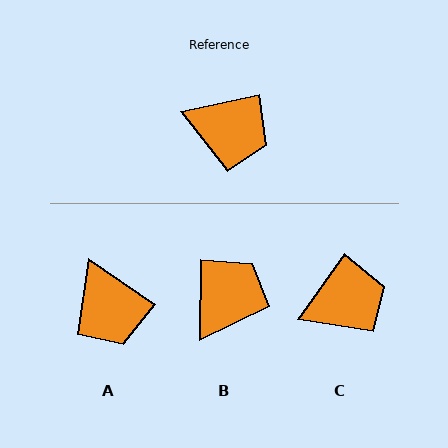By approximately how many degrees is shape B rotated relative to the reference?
Approximately 78 degrees counter-clockwise.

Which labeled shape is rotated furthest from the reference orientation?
B, about 78 degrees away.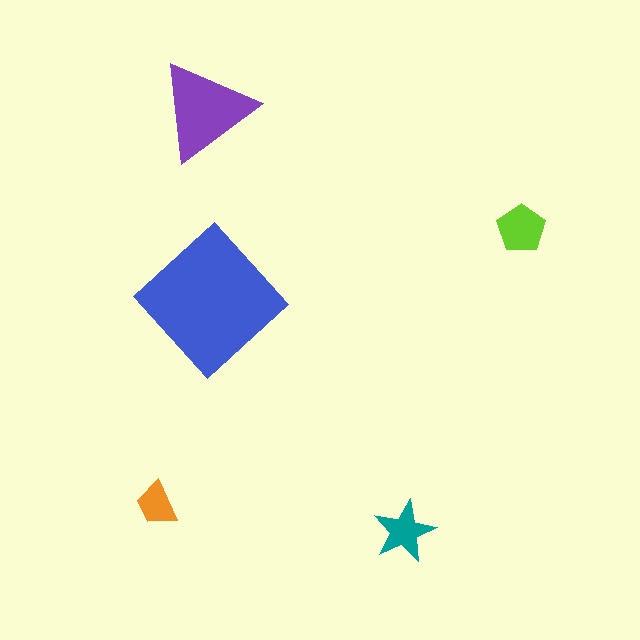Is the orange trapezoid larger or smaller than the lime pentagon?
Smaller.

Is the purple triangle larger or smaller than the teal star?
Larger.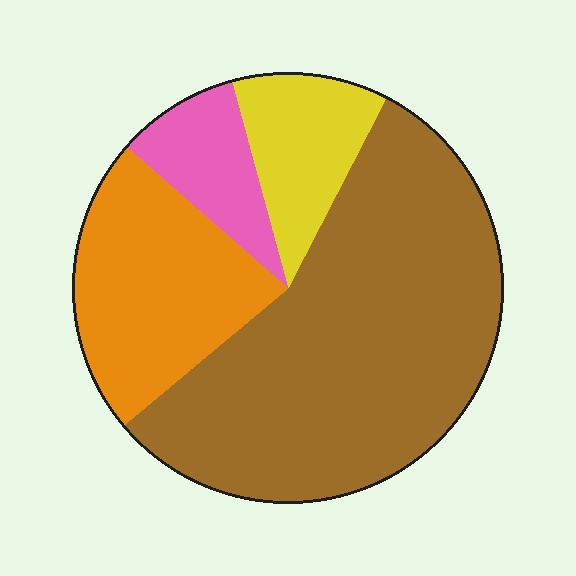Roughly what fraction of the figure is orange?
Orange covers roughly 25% of the figure.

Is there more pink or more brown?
Brown.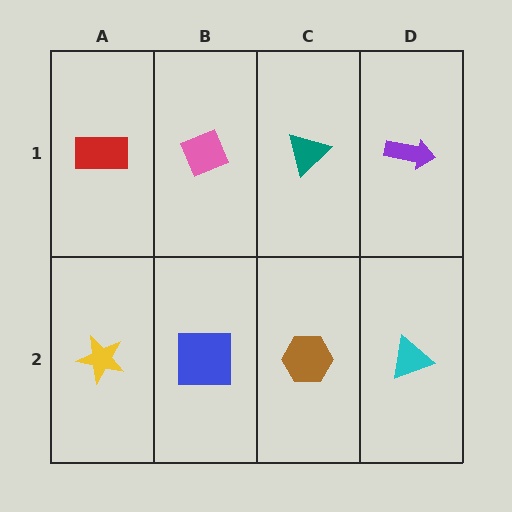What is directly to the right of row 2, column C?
A cyan triangle.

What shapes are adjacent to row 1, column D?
A cyan triangle (row 2, column D), a teal triangle (row 1, column C).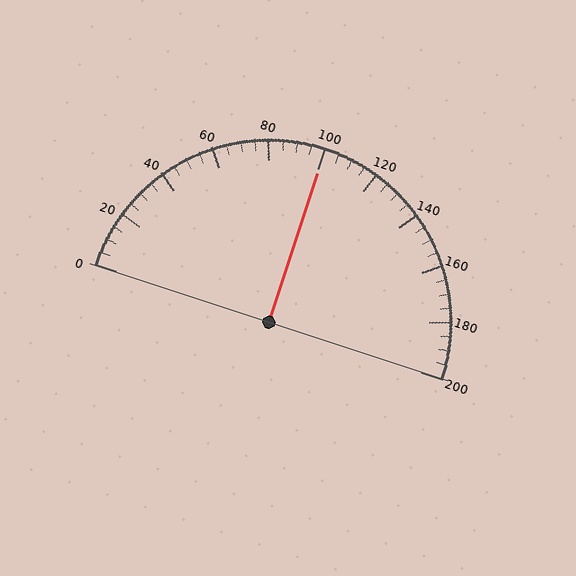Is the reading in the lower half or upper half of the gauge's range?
The reading is in the upper half of the range (0 to 200).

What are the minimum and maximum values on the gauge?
The gauge ranges from 0 to 200.